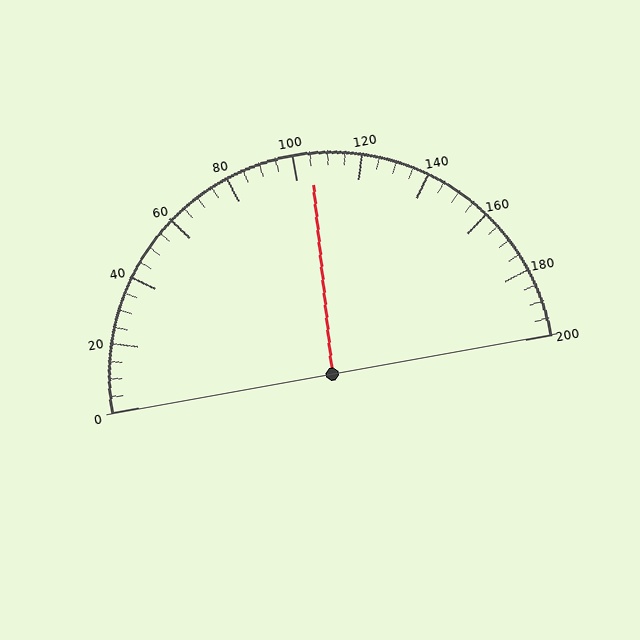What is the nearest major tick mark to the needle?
The nearest major tick mark is 100.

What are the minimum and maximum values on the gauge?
The gauge ranges from 0 to 200.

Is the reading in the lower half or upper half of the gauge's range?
The reading is in the upper half of the range (0 to 200).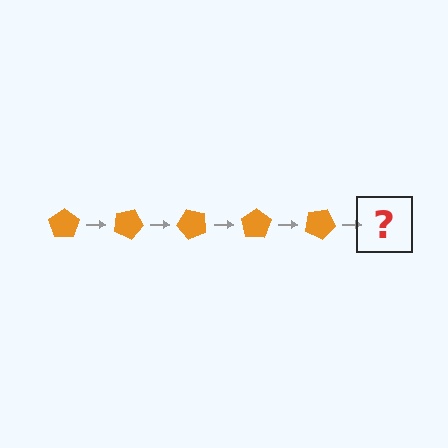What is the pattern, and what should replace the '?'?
The pattern is that the pentagon rotates 25 degrees each step. The '?' should be an orange pentagon rotated 125 degrees.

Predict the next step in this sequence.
The next step is an orange pentagon rotated 125 degrees.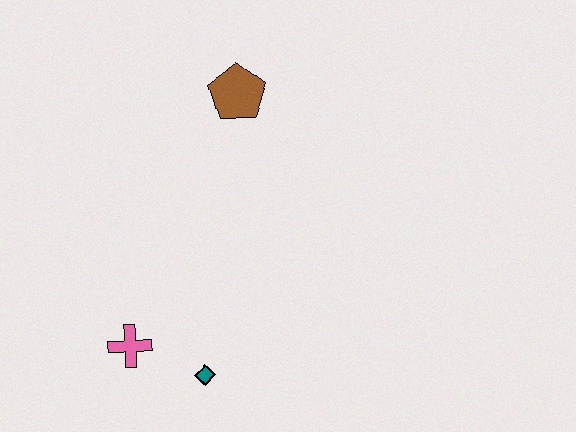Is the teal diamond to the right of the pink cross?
Yes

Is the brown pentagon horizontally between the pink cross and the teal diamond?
No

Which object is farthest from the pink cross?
The brown pentagon is farthest from the pink cross.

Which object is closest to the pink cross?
The teal diamond is closest to the pink cross.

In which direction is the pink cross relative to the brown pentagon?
The pink cross is below the brown pentagon.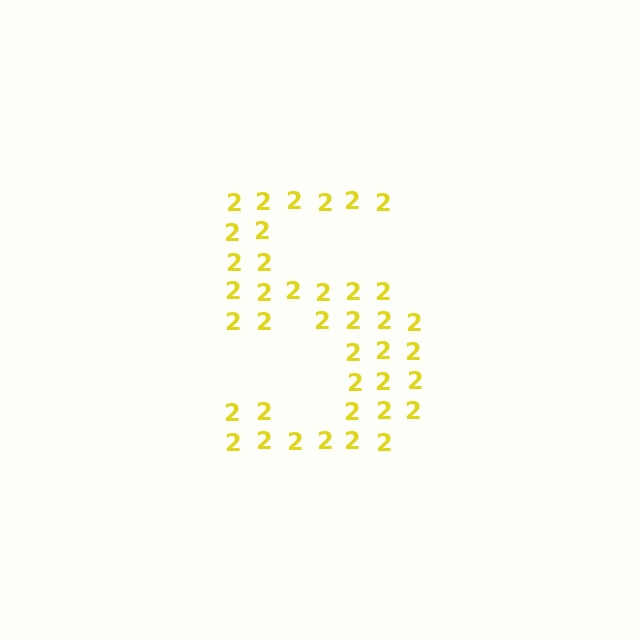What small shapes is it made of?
It is made of small digit 2's.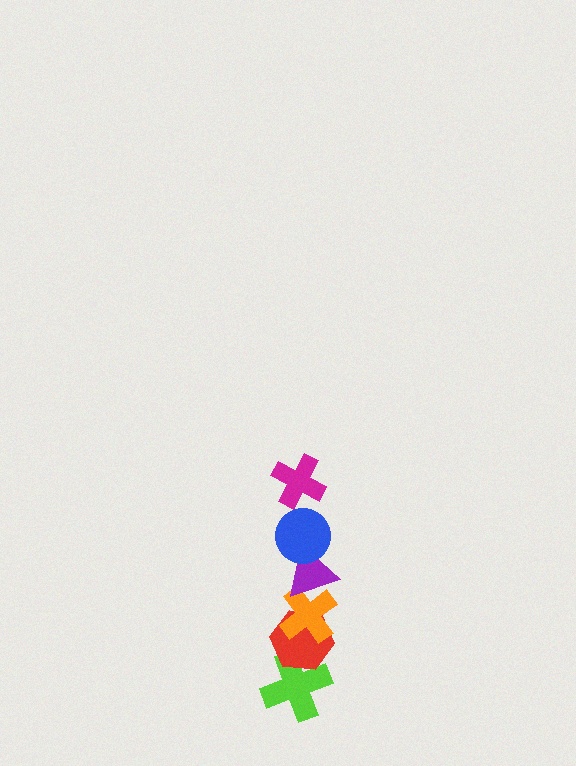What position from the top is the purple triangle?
The purple triangle is 3rd from the top.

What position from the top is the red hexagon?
The red hexagon is 5th from the top.